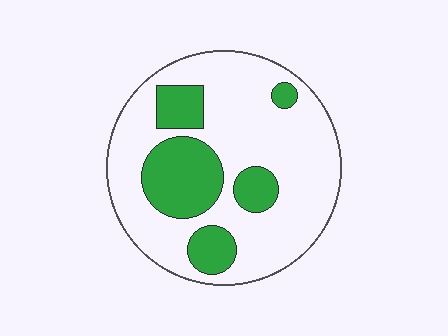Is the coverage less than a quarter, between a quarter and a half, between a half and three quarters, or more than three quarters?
Between a quarter and a half.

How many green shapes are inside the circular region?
5.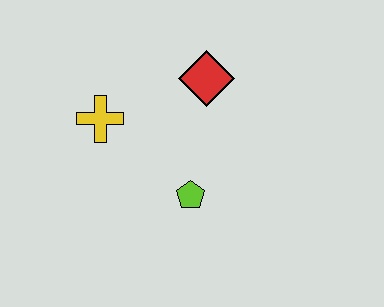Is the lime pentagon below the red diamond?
Yes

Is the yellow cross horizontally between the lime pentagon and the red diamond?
No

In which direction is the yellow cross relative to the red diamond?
The yellow cross is to the left of the red diamond.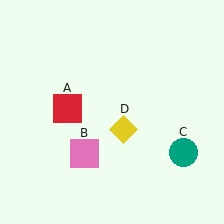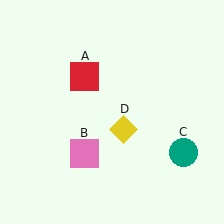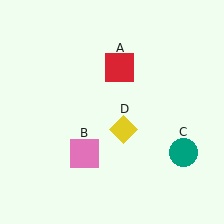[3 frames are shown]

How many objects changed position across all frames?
1 object changed position: red square (object A).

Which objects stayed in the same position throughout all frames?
Pink square (object B) and teal circle (object C) and yellow diamond (object D) remained stationary.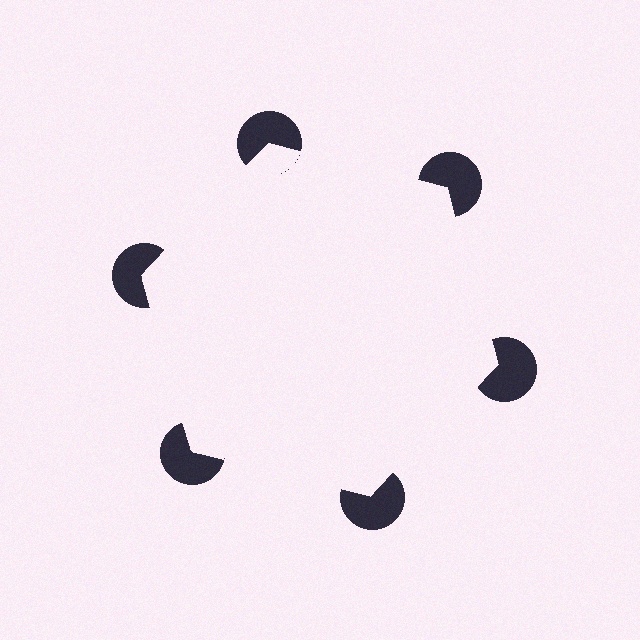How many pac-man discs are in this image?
There are 6 — one at each vertex of the illusory hexagon.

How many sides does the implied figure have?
6 sides.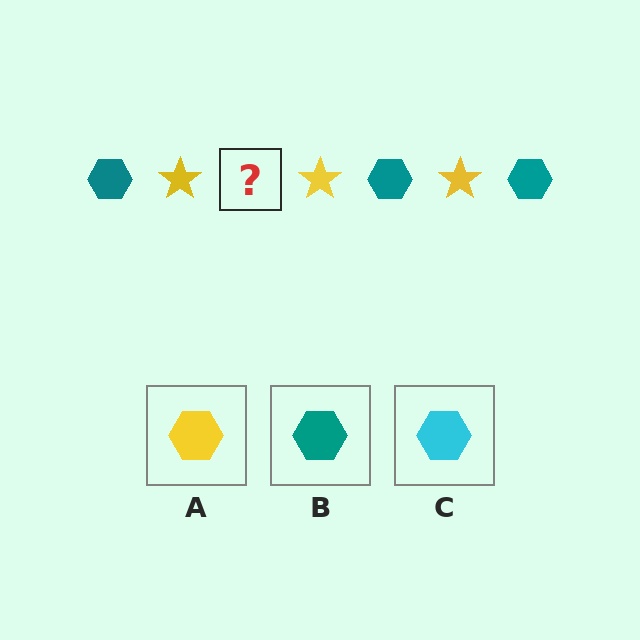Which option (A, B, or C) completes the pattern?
B.